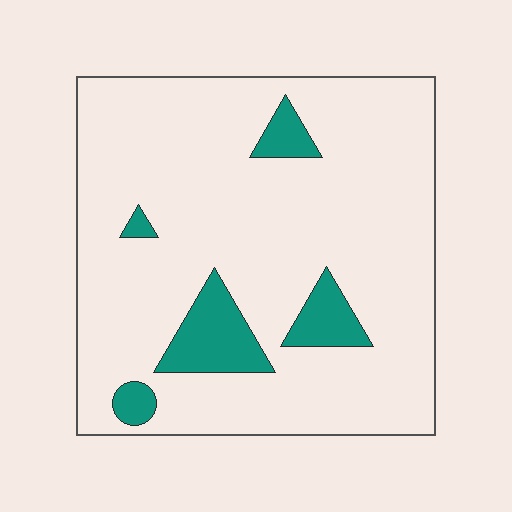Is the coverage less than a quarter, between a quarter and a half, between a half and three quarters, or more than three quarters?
Less than a quarter.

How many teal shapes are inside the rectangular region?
5.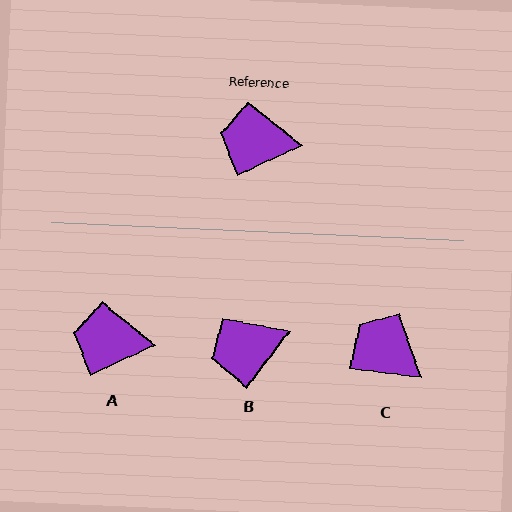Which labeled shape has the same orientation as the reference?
A.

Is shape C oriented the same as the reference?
No, it is off by about 33 degrees.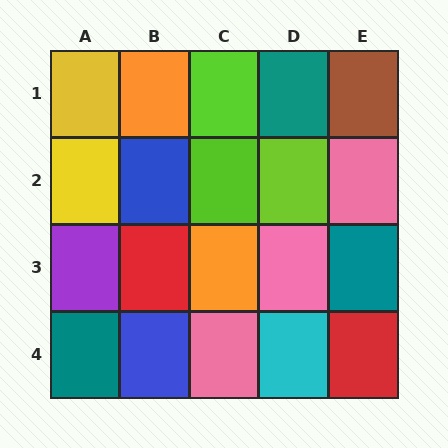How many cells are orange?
2 cells are orange.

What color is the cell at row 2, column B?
Blue.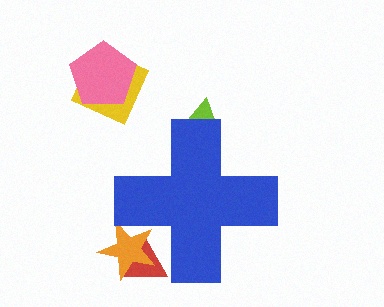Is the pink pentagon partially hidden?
No, the pink pentagon is fully visible.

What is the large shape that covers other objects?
A blue cross.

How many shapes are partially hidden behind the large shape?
3 shapes are partially hidden.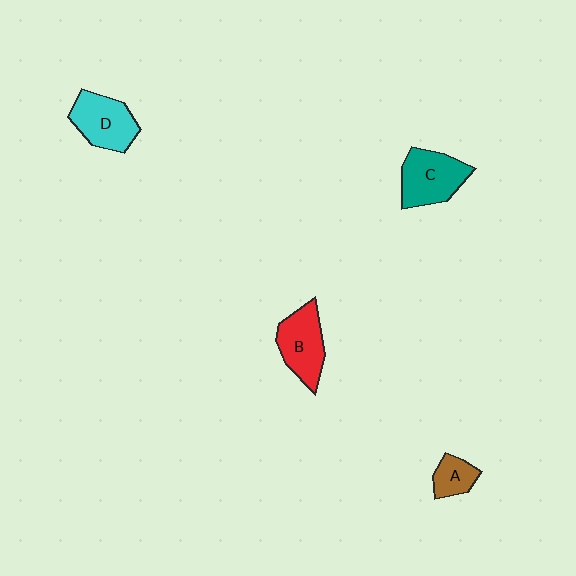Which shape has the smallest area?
Shape A (brown).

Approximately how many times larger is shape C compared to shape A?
Approximately 2.1 times.